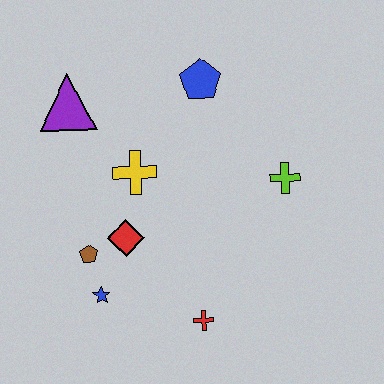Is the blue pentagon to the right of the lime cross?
No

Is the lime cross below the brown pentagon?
No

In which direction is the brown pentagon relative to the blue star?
The brown pentagon is above the blue star.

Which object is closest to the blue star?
The brown pentagon is closest to the blue star.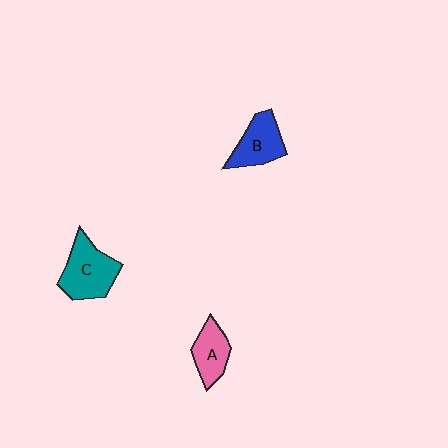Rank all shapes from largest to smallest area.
From largest to smallest: C (teal), B (blue), A (pink).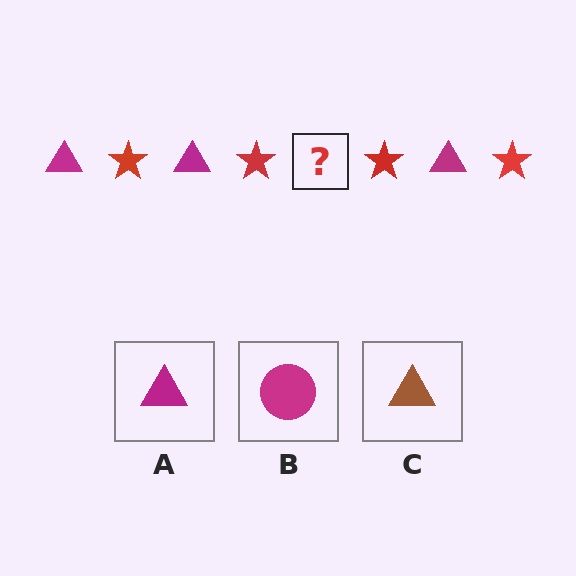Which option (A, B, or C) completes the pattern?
A.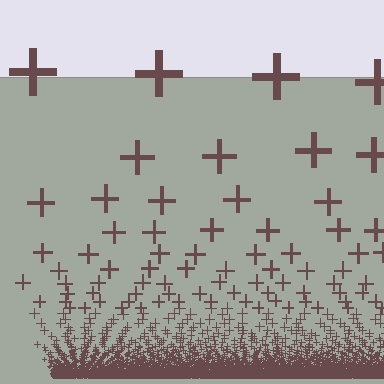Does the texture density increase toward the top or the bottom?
Density increases toward the bottom.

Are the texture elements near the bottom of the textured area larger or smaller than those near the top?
Smaller. The gradient is inverted — elements near the bottom are smaller and denser.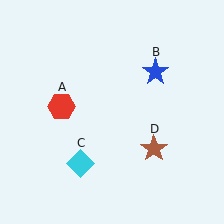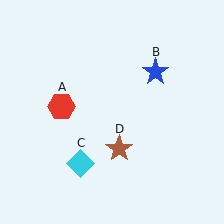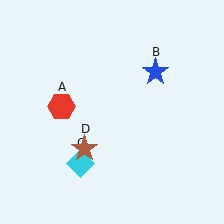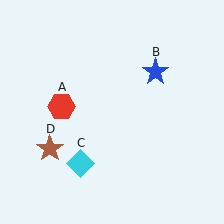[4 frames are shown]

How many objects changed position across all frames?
1 object changed position: brown star (object D).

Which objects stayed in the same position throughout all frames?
Red hexagon (object A) and blue star (object B) and cyan diamond (object C) remained stationary.